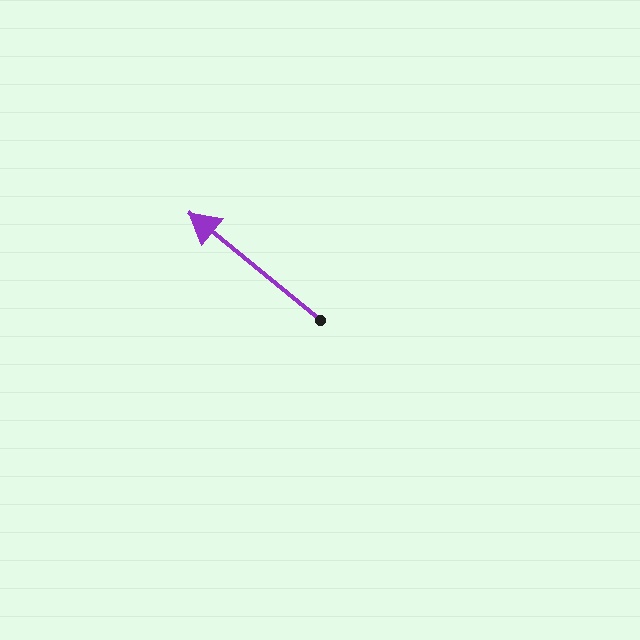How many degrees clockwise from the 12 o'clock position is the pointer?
Approximately 309 degrees.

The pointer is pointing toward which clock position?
Roughly 10 o'clock.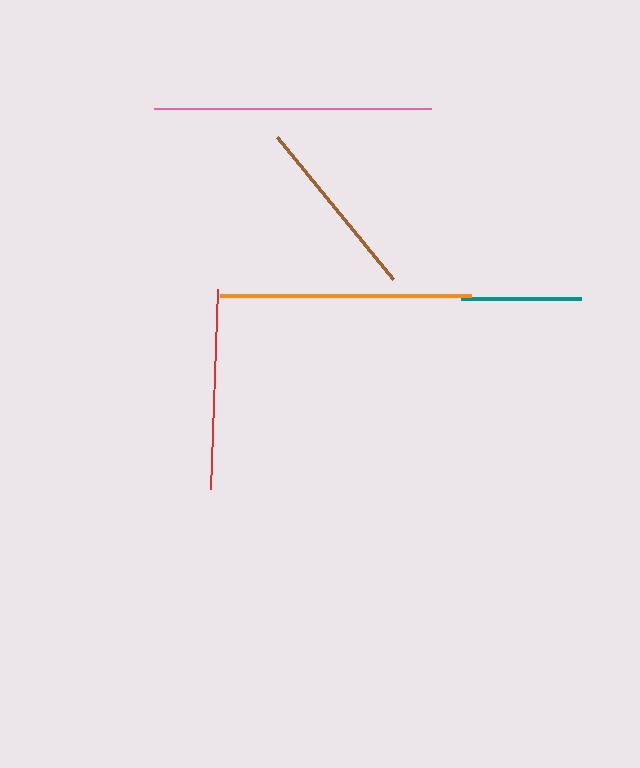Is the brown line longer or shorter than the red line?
The red line is longer than the brown line.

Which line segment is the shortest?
The teal line is the shortest at approximately 120 pixels.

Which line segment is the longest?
The pink line is the longest at approximately 277 pixels.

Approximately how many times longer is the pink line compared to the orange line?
The pink line is approximately 1.1 times the length of the orange line.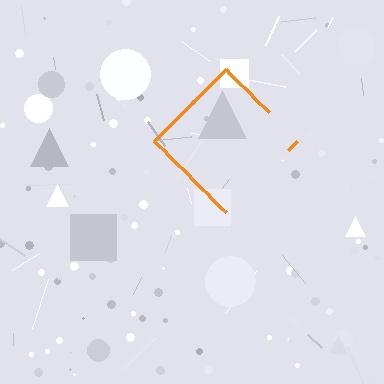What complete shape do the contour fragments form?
The contour fragments form a diamond.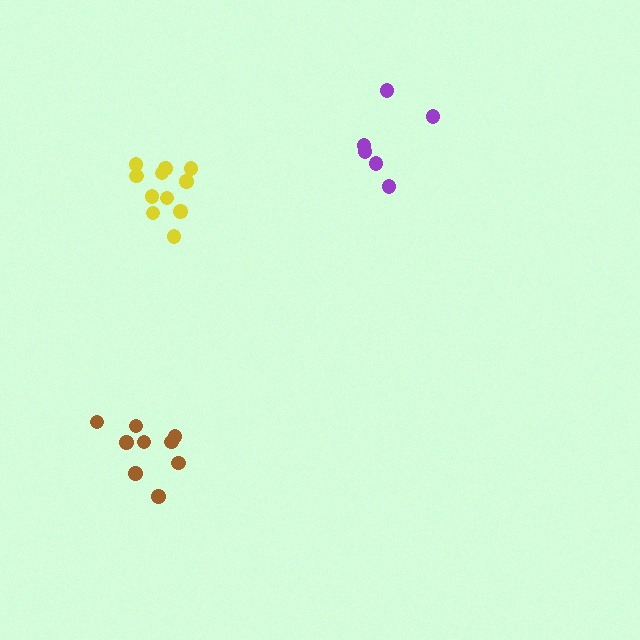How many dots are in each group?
Group 1: 6 dots, Group 2: 9 dots, Group 3: 11 dots (26 total).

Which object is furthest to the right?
The purple cluster is rightmost.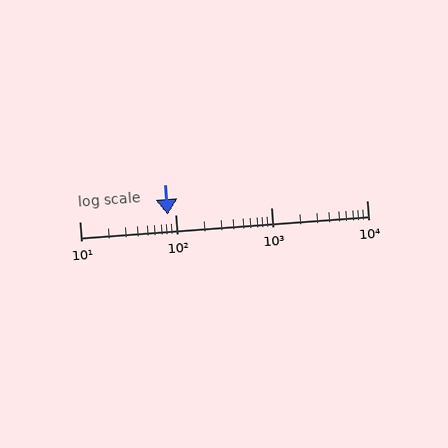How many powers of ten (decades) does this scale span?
The scale spans 3 decades, from 10 to 10000.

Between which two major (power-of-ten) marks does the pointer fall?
The pointer is between 10 and 100.